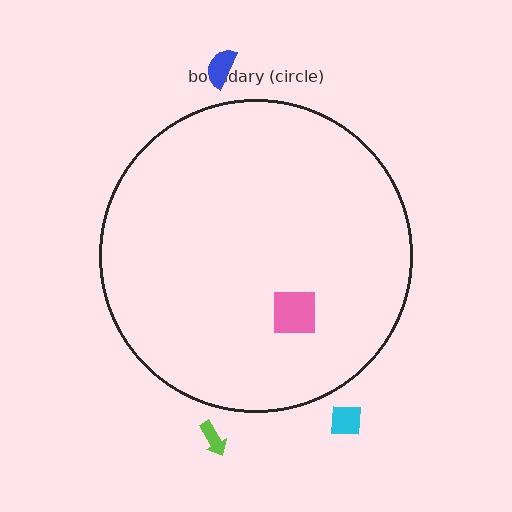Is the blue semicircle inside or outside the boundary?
Outside.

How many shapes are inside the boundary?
1 inside, 3 outside.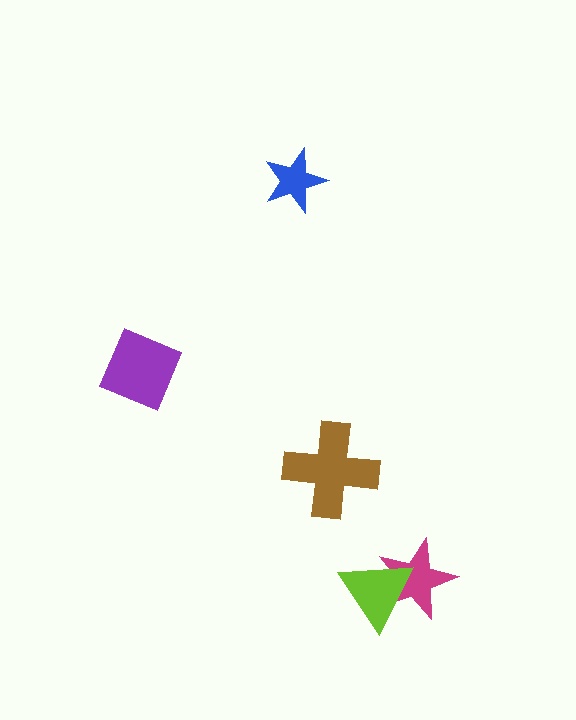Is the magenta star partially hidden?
Yes, it is partially covered by another shape.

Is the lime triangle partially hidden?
No, no other shape covers it.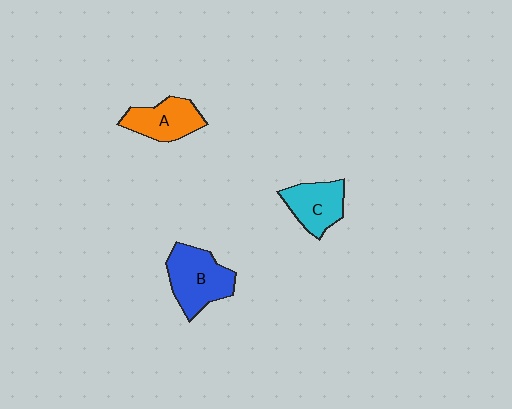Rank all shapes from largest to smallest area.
From largest to smallest: B (blue), A (orange), C (cyan).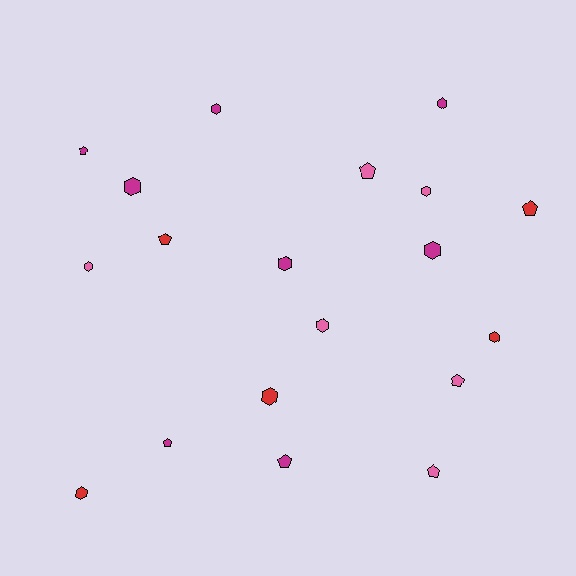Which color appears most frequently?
Magenta, with 8 objects.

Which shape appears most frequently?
Hexagon, with 11 objects.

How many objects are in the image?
There are 19 objects.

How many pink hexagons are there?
There are 3 pink hexagons.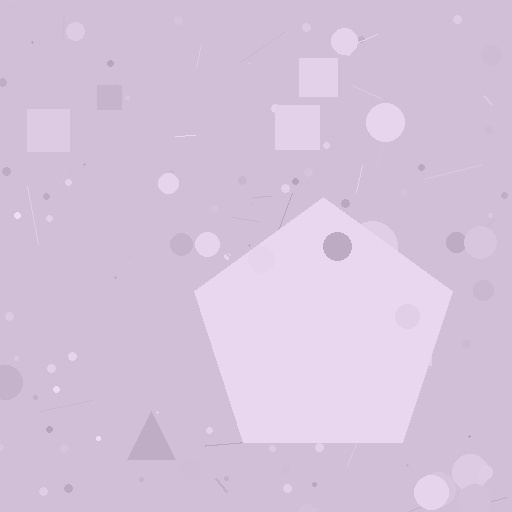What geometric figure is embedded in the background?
A pentagon is embedded in the background.